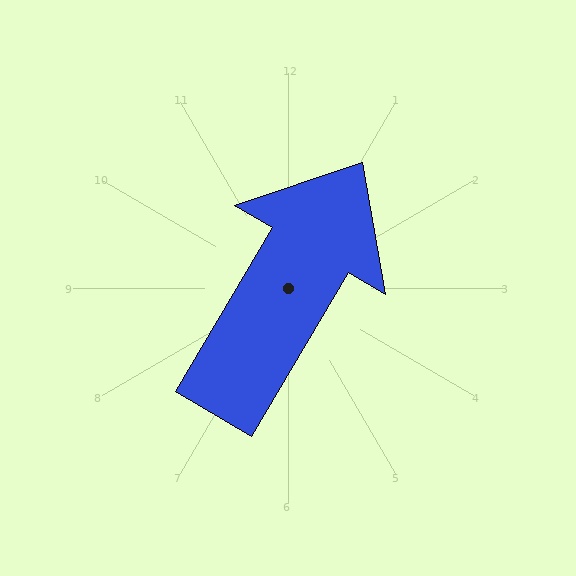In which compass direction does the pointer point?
Northeast.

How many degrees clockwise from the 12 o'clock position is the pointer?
Approximately 31 degrees.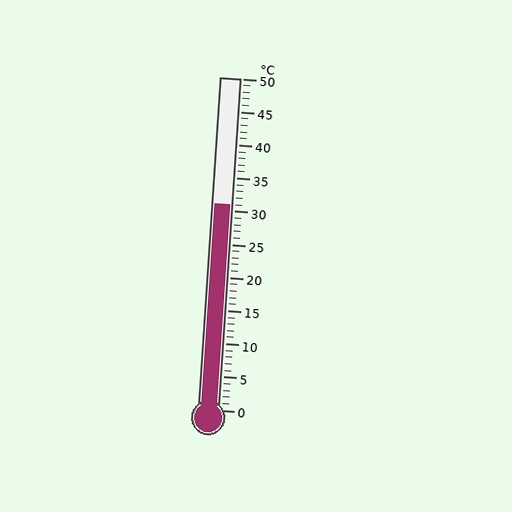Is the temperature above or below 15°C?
The temperature is above 15°C.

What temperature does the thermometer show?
The thermometer shows approximately 31°C.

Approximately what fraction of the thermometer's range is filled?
The thermometer is filled to approximately 60% of its range.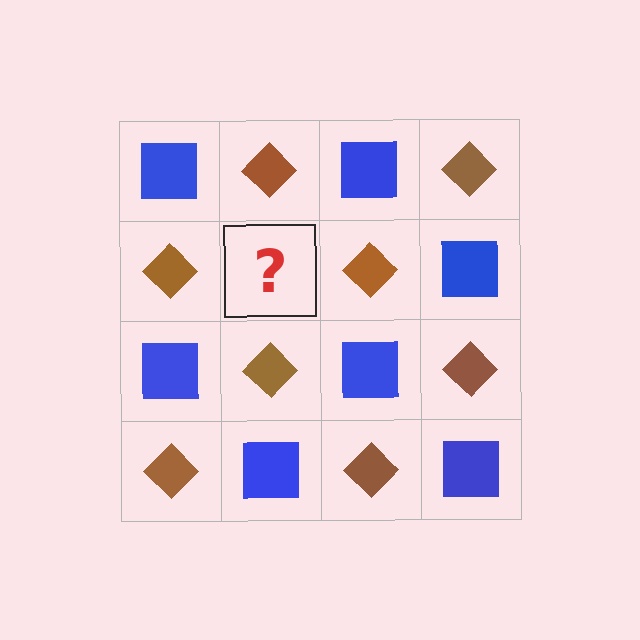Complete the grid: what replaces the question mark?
The question mark should be replaced with a blue square.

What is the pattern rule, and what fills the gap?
The rule is that it alternates blue square and brown diamond in a checkerboard pattern. The gap should be filled with a blue square.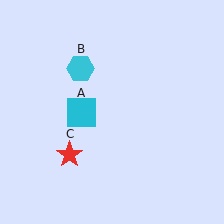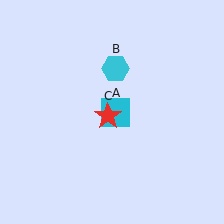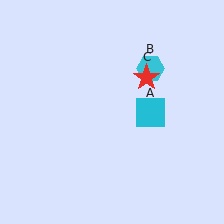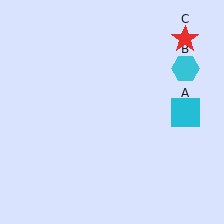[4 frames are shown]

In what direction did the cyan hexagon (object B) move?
The cyan hexagon (object B) moved right.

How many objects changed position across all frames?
3 objects changed position: cyan square (object A), cyan hexagon (object B), red star (object C).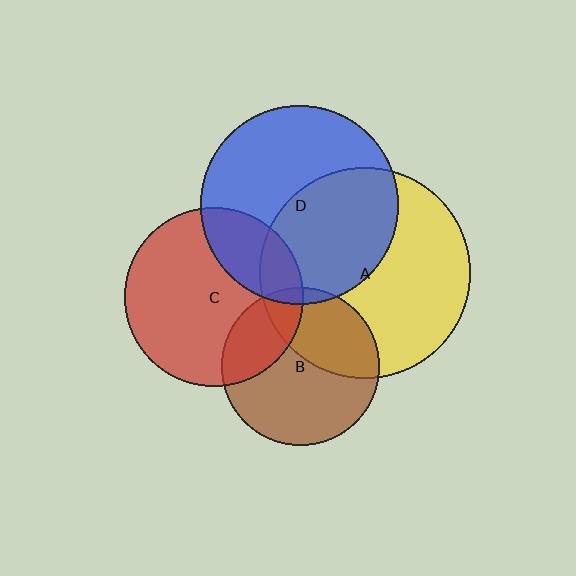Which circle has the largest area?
Circle A (yellow).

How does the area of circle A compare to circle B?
Approximately 1.8 times.